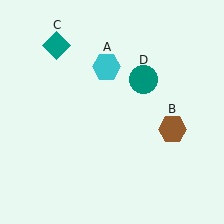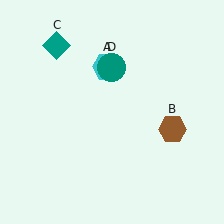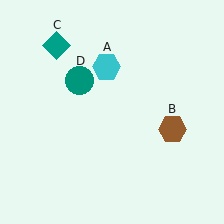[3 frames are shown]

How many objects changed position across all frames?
1 object changed position: teal circle (object D).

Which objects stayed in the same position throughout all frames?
Cyan hexagon (object A) and brown hexagon (object B) and teal diamond (object C) remained stationary.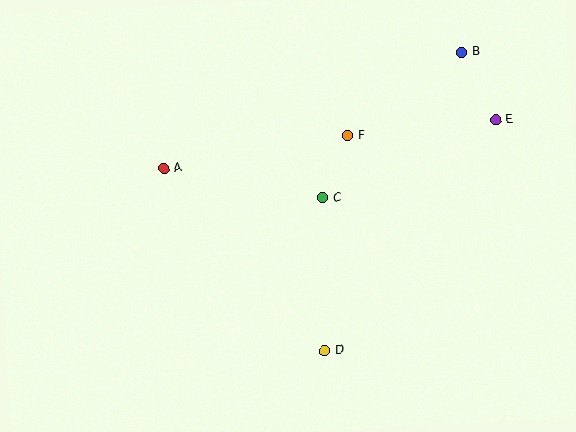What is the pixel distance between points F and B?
The distance between F and B is 141 pixels.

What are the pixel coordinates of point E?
Point E is at (496, 120).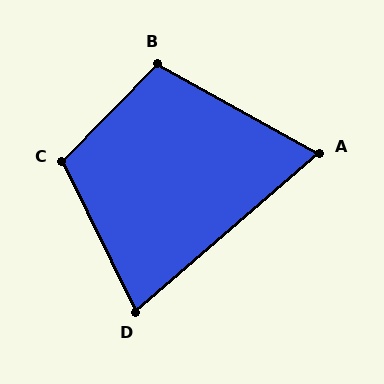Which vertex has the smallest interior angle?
A, at approximately 70 degrees.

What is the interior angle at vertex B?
Approximately 105 degrees (obtuse).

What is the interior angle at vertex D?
Approximately 75 degrees (acute).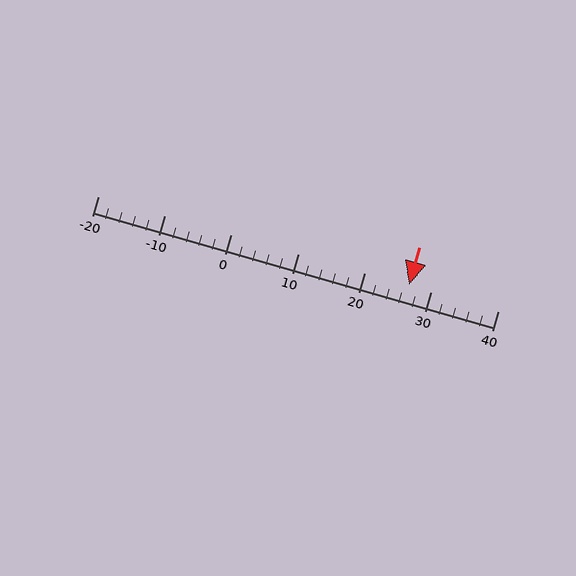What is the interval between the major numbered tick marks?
The major tick marks are spaced 10 units apart.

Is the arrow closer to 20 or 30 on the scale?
The arrow is closer to 30.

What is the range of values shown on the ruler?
The ruler shows values from -20 to 40.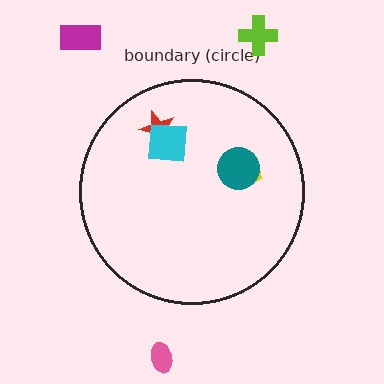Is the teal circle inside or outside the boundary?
Inside.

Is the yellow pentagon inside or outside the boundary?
Inside.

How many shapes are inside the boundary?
4 inside, 3 outside.